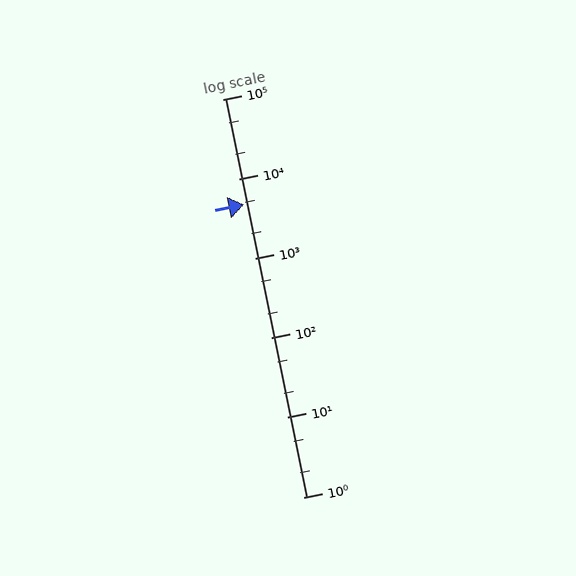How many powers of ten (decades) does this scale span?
The scale spans 5 decades, from 1 to 100000.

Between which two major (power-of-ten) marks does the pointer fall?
The pointer is between 1000 and 10000.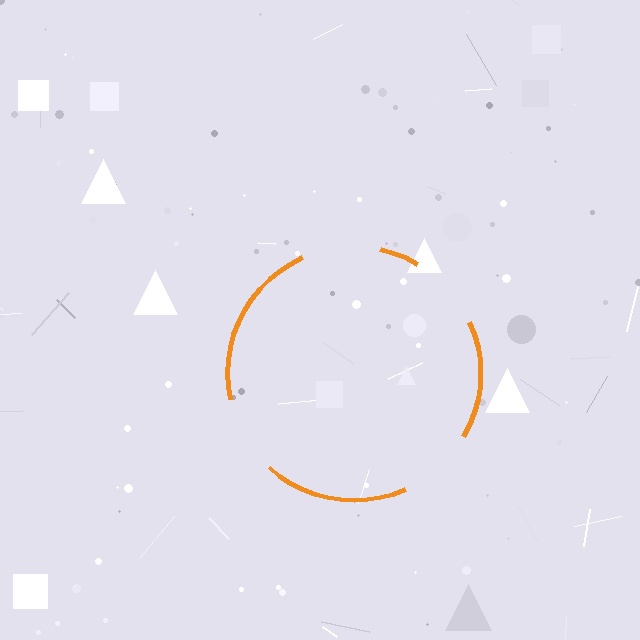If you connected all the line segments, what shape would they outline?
They would outline a circle.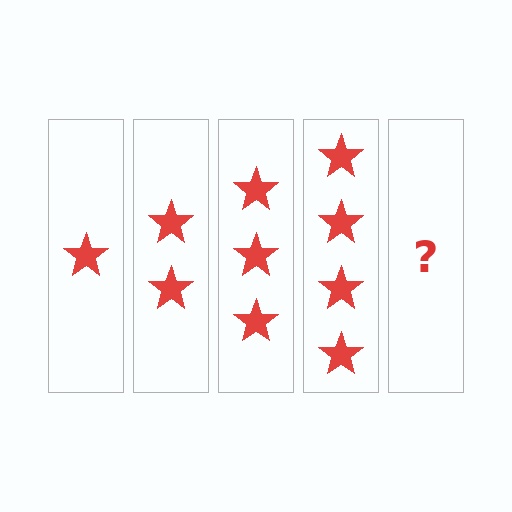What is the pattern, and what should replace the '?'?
The pattern is that each step adds one more star. The '?' should be 5 stars.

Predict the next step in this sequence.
The next step is 5 stars.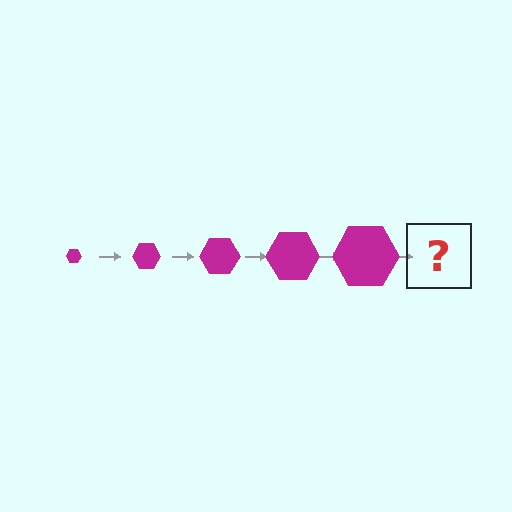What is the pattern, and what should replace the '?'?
The pattern is that the hexagon gets progressively larger each step. The '?' should be a magenta hexagon, larger than the previous one.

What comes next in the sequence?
The next element should be a magenta hexagon, larger than the previous one.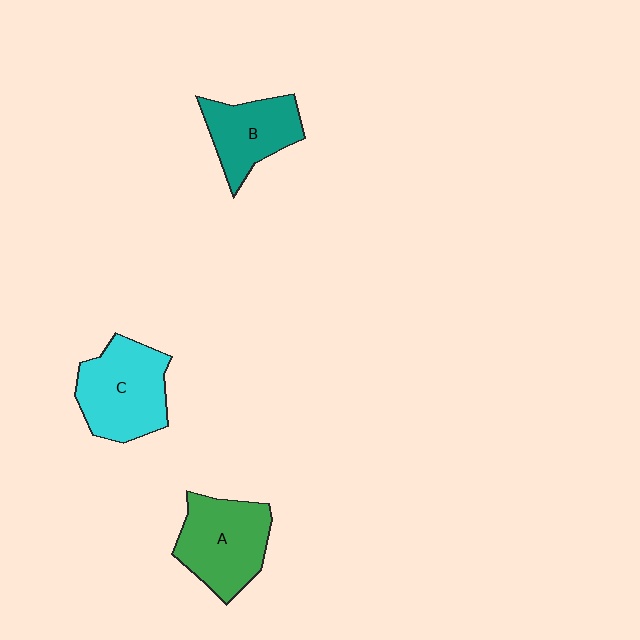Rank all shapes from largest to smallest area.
From largest to smallest: C (cyan), A (green), B (teal).